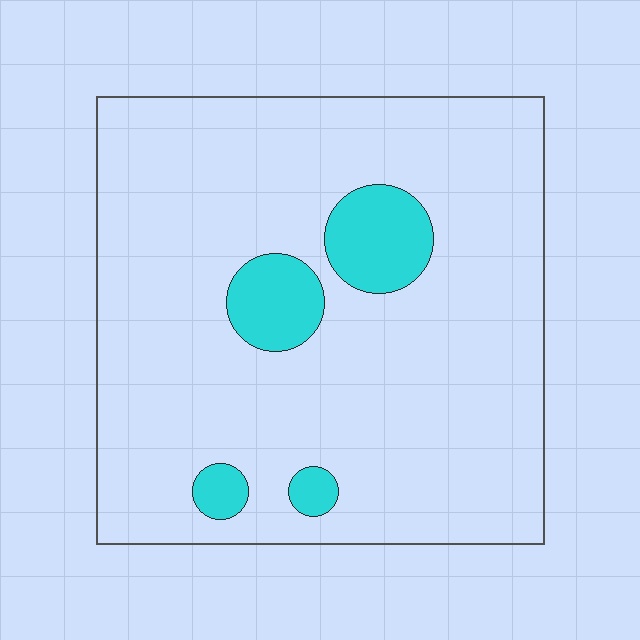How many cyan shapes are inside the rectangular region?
4.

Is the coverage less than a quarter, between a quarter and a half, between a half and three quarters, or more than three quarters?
Less than a quarter.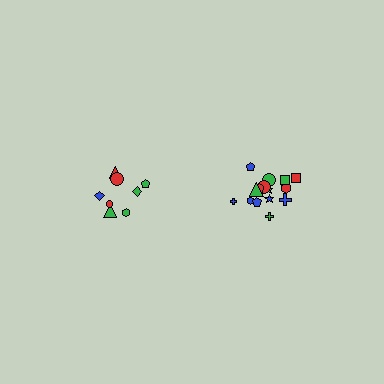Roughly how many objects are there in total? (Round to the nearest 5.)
Roughly 25 objects in total.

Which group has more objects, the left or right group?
The right group.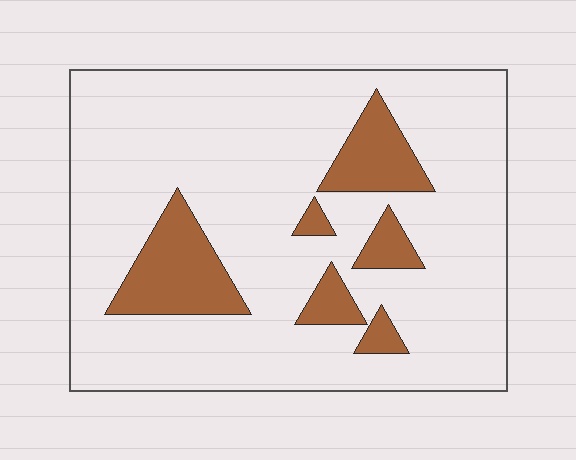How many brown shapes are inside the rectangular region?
6.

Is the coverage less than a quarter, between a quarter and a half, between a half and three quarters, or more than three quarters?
Less than a quarter.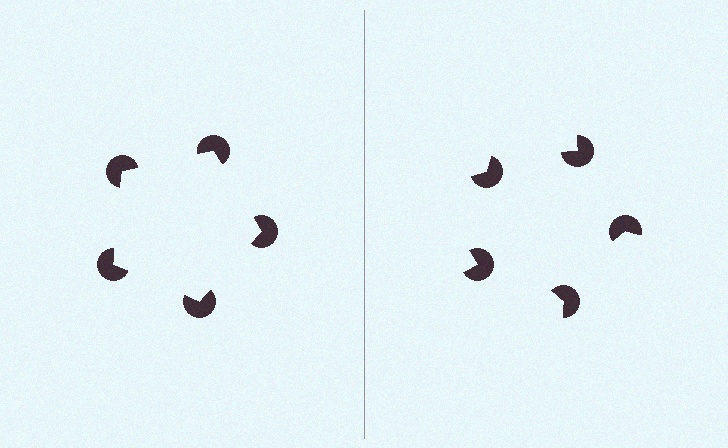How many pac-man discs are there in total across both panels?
10 — 5 on each side.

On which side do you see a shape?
An illusory pentagon appears on the left side. On the right side the wedge cuts are rotated, so no coherent shape forms.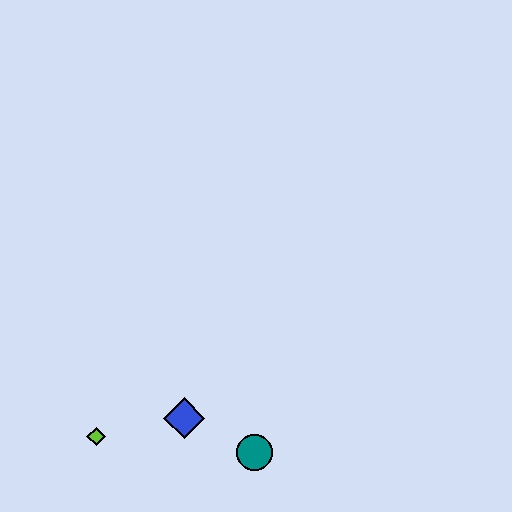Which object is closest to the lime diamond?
The blue diamond is closest to the lime diamond.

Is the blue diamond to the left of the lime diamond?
No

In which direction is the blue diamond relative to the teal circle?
The blue diamond is to the left of the teal circle.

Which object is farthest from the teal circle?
The lime diamond is farthest from the teal circle.